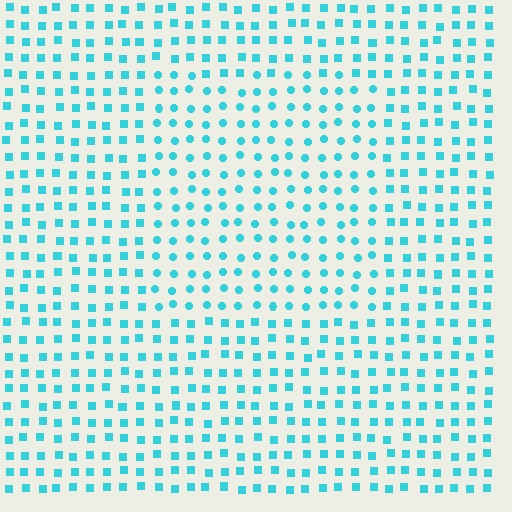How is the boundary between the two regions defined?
The boundary is defined by a change in element shape: circles inside vs. squares outside. All elements share the same color and spacing.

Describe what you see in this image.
The image is filled with small cyan elements arranged in a uniform grid. A rectangle-shaped region contains circles, while the surrounding area contains squares. The boundary is defined purely by the change in element shape.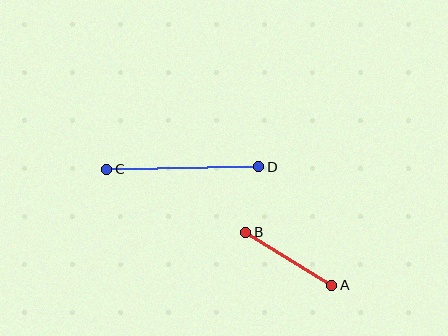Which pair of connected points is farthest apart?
Points C and D are farthest apart.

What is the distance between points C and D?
The distance is approximately 152 pixels.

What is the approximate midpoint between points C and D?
The midpoint is at approximately (183, 168) pixels.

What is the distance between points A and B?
The distance is approximately 101 pixels.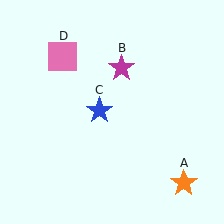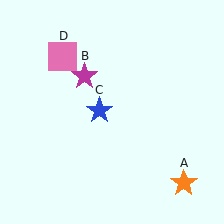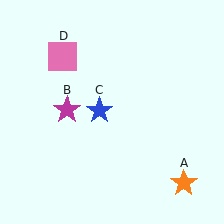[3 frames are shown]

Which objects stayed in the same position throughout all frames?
Orange star (object A) and blue star (object C) and pink square (object D) remained stationary.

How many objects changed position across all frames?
1 object changed position: magenta star (object B).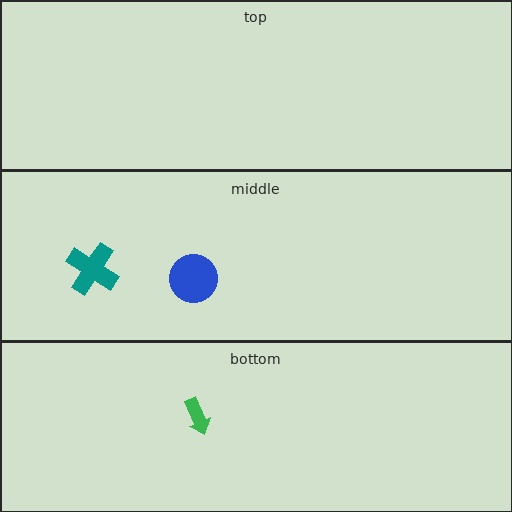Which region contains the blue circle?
The middle region.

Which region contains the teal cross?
The middle region.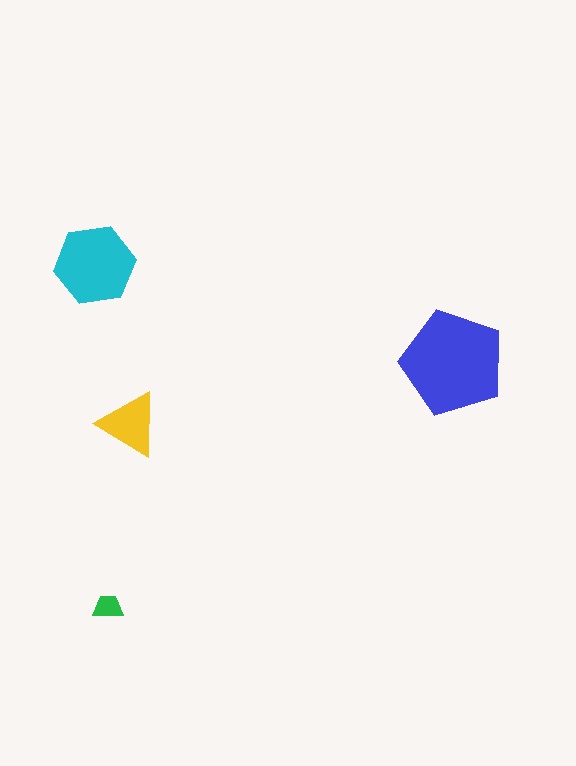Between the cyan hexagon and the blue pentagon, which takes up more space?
The blue pentagon.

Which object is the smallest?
The green trapezoid.